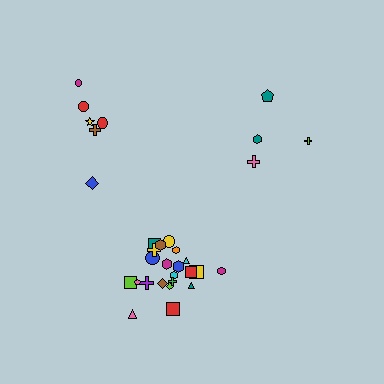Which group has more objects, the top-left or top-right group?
The top-left group.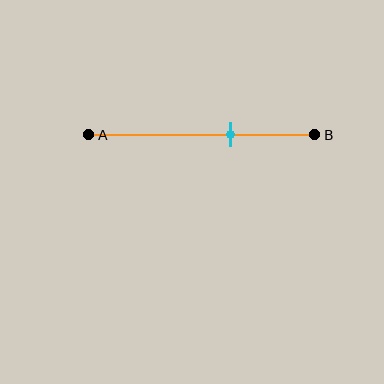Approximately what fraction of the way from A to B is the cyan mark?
The cyan mark is approximately 65% of the way from A to B.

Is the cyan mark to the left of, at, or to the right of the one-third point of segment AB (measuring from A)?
The cyan mark is to the right of the one-third point of segment AB.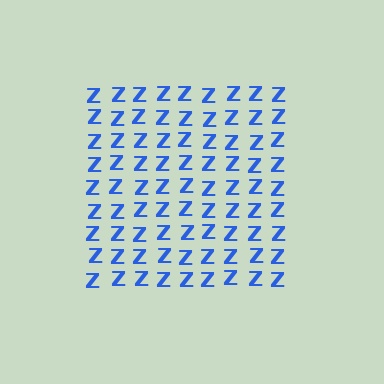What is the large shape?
The large shape is a square.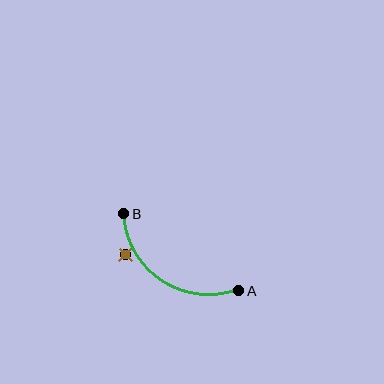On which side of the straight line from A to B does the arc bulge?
The arc bulges below and to the left of the straight line connecting A and B.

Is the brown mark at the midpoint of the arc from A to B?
No — the brown mark does not lie on the arc at all. It sits slightly outside the curve.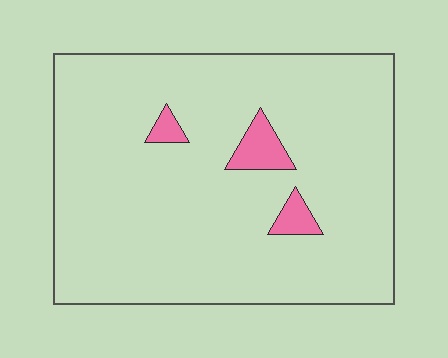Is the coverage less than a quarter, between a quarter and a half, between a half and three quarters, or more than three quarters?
Less than a quarter.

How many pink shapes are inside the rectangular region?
3.